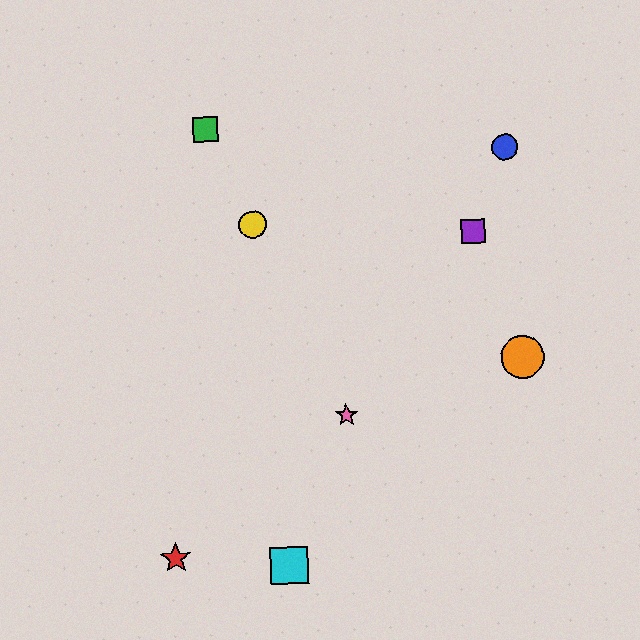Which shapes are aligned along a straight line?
The green square, the yellow circle, the pink star are aligned along a straight line.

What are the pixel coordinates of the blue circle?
The blue circle is at (505, 147).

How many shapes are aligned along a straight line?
3 shapes (the green square, the yellow circle, the pink star) are aligned along a straight line.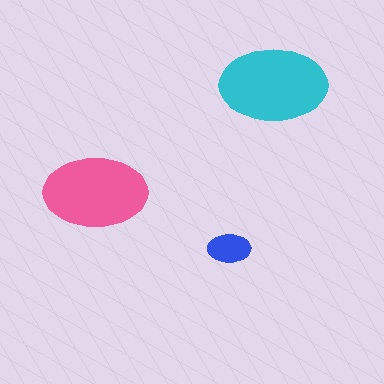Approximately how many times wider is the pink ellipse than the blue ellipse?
About 2.5 times wider.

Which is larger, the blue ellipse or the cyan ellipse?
The cyan one.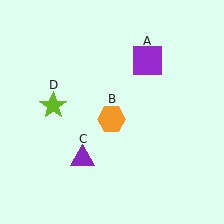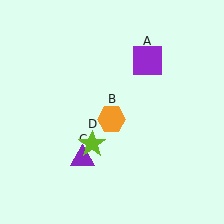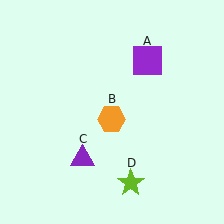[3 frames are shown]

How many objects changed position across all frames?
1 object changed position: lime star (object D).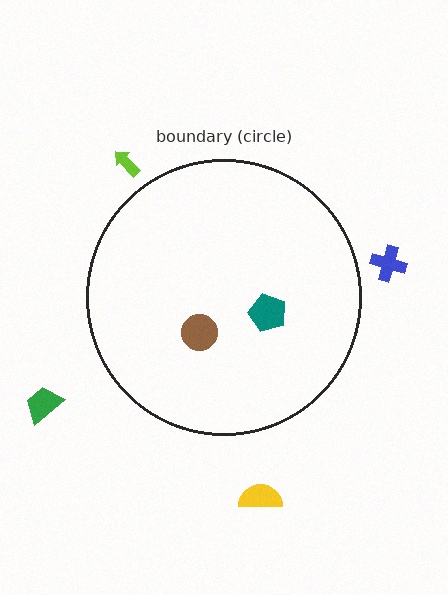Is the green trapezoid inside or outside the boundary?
Outside.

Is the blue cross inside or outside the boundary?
Outside.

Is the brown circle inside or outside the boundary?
Inside.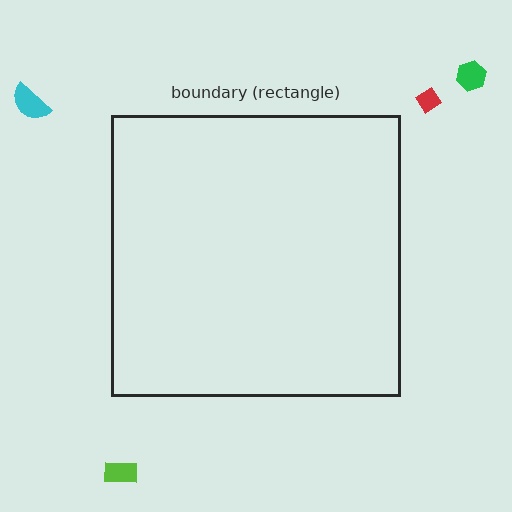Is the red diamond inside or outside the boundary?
Outside.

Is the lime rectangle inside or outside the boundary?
Outside.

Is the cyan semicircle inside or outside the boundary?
Outside.